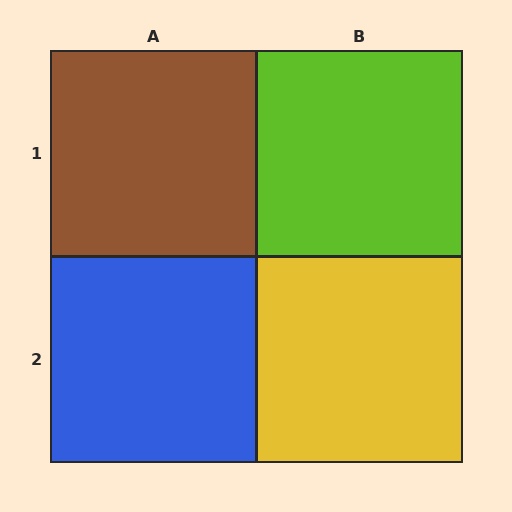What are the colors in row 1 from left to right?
Brown, lime.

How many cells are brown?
1 cell is brown.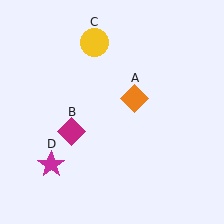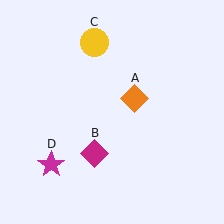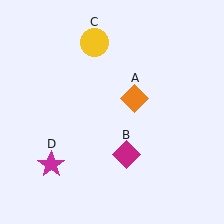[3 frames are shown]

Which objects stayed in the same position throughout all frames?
Orange diamond (object A) and yellow circle (object C) and magenta star (object D) remained stationary.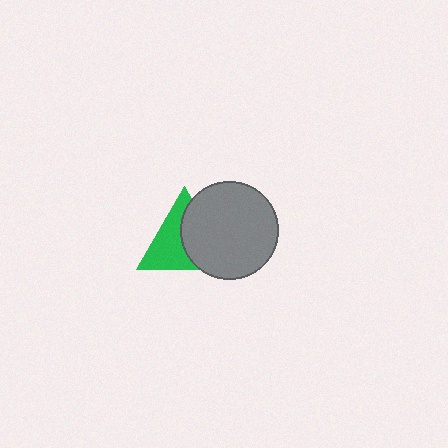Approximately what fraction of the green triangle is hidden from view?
Roughly 48% of the green triangle is hidden behind the gray circle.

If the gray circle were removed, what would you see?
You would see the complete green triangle.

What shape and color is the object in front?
The object in front is a gray circle.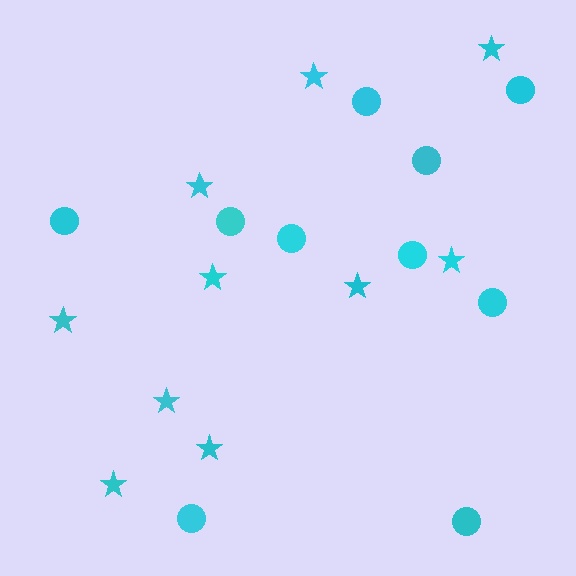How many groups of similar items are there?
There are 2 groups: one group of circles (10) and one group of stars (10).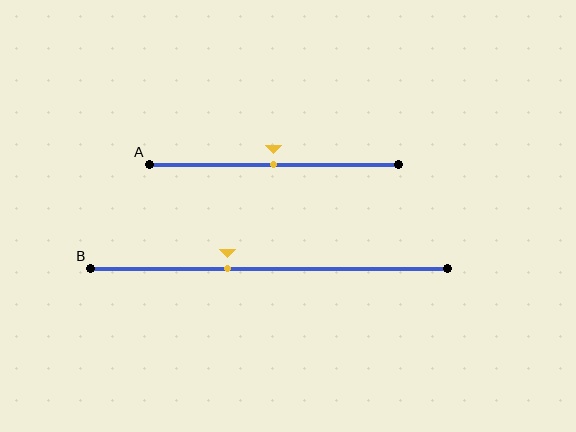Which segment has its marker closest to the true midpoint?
Segment A has its marker closest to the true midpoint.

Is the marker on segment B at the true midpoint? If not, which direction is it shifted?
No, the marker on segment B is shifted to the left by about 12% of the segment length.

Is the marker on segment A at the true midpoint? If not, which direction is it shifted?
Yes, the marker on segment A is at the true midpoint.